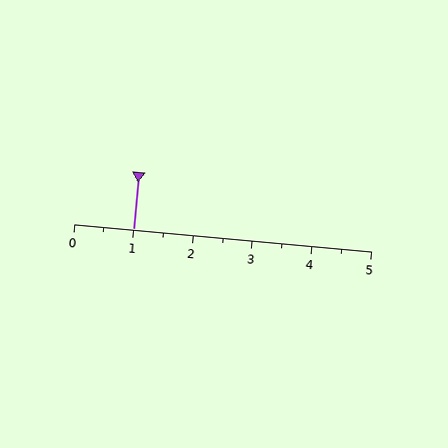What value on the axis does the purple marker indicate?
The marker indicates approximately 1.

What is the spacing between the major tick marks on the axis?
The major ticks are spaced 1 apart.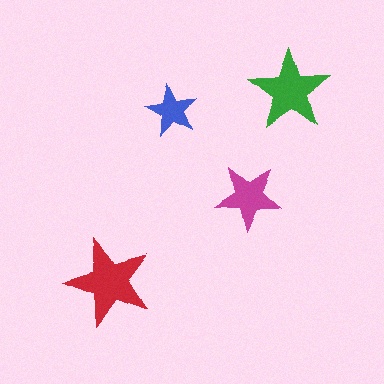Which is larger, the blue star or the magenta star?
The magenta one.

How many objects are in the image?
There are 4 objects in the image.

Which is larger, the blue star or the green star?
The green one.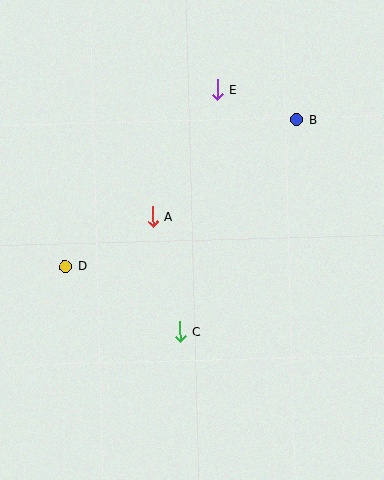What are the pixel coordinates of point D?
Point D is at (65, 267).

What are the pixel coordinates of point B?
Point B is at (297, 120).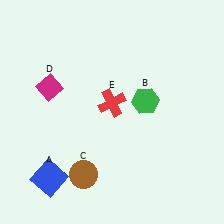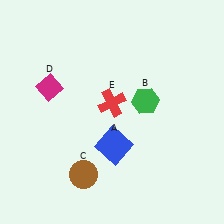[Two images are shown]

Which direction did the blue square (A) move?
The blue square (A) moved right.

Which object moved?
The blue square (A) moved right.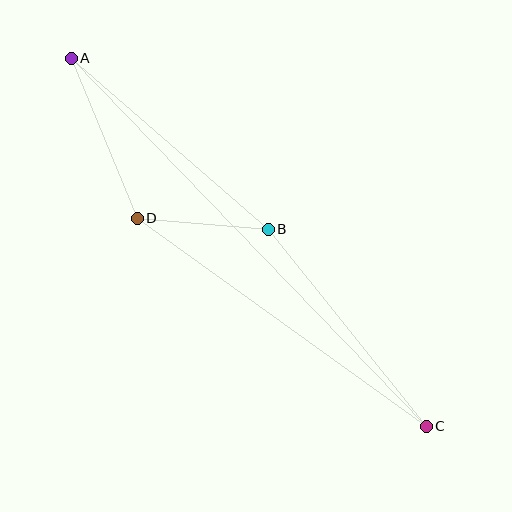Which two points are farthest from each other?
Points A and C are farthest from each other.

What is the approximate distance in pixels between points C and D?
The distance between C and D is approximately 356 pixels.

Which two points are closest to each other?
Points B and D are closest to each other.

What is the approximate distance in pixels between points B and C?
The distance between B and C is approximately 253 pixels.